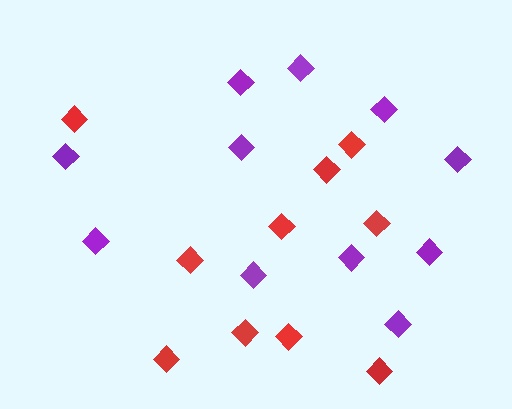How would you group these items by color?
There are 2 groups: one group of red diamonds (10) and one group of purple diamonds (11).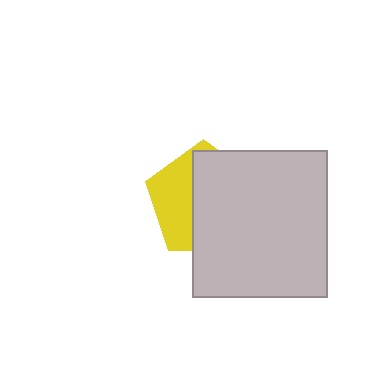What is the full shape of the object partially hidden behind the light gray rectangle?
The partially hidden object is a yellow pentagon.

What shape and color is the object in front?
The object in front is a light gray rectangle.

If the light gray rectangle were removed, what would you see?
You would see the complete yellow pentagon.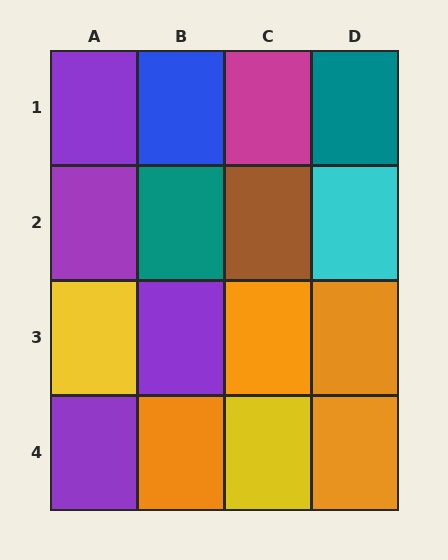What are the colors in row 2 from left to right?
Purple, teal, brown, cyan.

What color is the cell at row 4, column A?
Purple.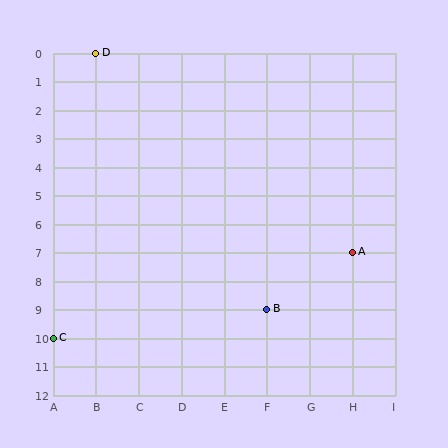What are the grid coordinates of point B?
Point B is at grid coordinates (F, 9).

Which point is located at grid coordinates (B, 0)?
Point D is at (B, 0).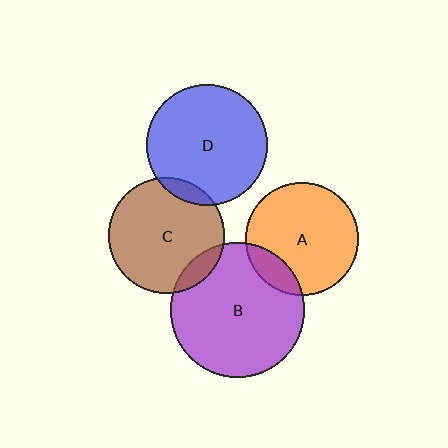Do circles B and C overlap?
Yes.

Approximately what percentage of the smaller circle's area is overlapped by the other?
Approximately 10%.